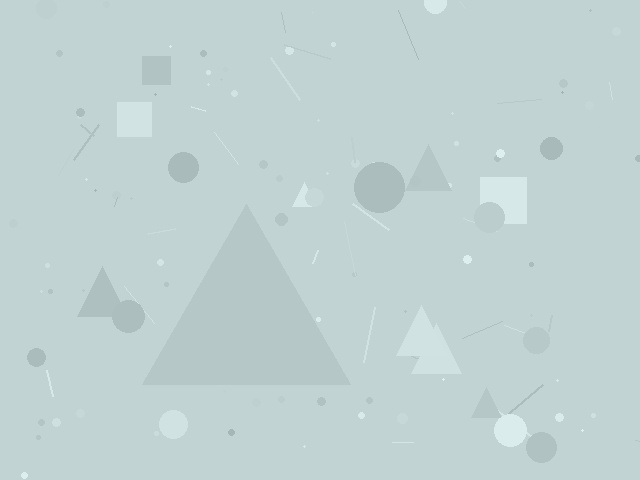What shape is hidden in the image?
A triangle is hidden in the image.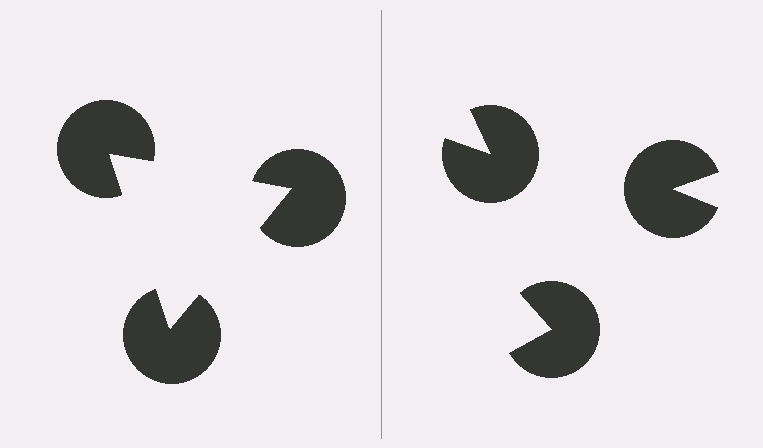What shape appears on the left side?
An illusory triangle.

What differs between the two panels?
The pac-man discs are positioned identically on both sides; only the wedge orientations differ. On the left they align to a triangle; on the right they are misaligned.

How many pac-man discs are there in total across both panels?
6 — 3 on each side.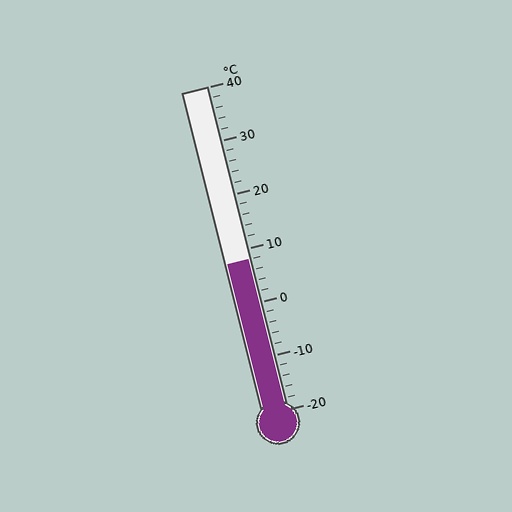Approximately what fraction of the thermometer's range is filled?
The thermometer is filled to approximately 45% of its range.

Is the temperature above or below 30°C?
The temperature is below 30°C.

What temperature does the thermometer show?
The thermometer shows approximately 8°C.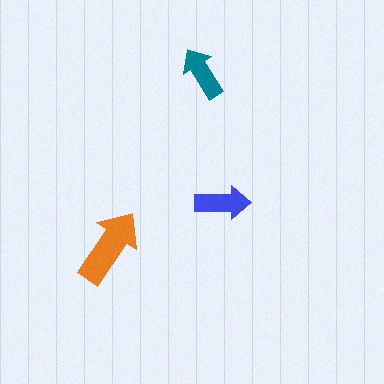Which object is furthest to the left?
The orange arrow is leftmost.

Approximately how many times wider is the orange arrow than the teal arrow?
About 1.5 times wider.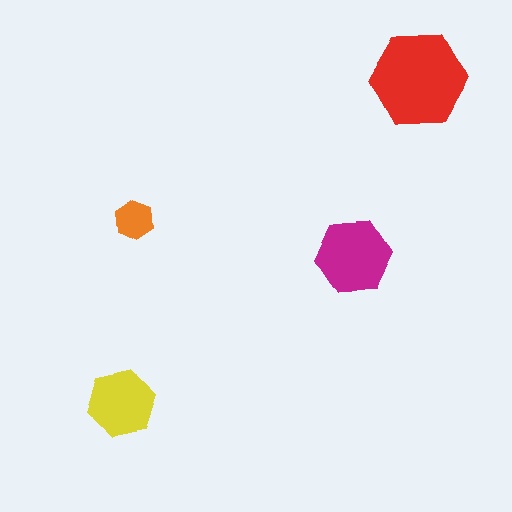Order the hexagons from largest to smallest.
the red one, the magenta one, the yellow one, the orange one.